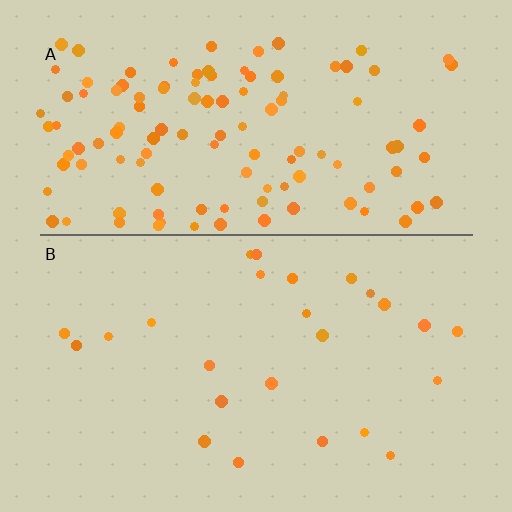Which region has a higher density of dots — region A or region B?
A (the top).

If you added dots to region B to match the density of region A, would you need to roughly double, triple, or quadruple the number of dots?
Approximately quadruple.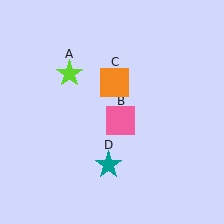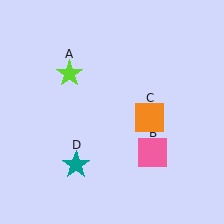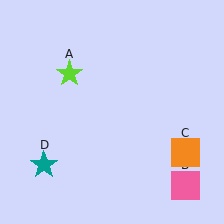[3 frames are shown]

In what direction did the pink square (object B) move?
The pink square (object B) moved down and to the right.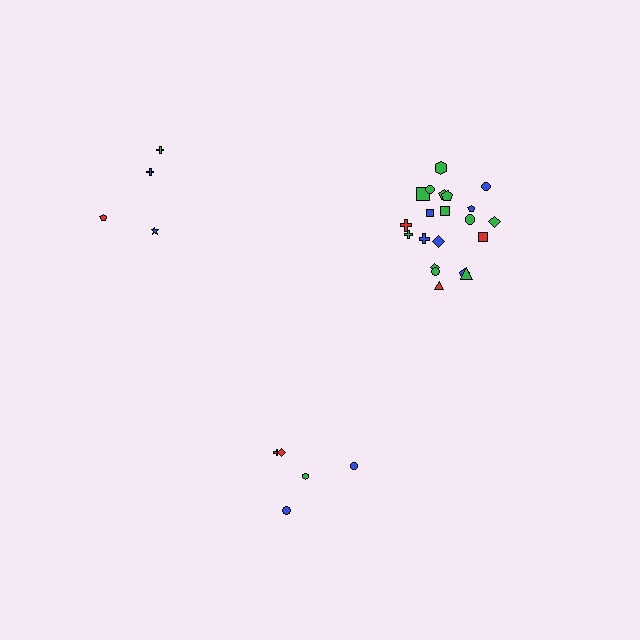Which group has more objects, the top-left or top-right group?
The top-right group.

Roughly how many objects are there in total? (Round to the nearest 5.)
Roughly 30 objects in total.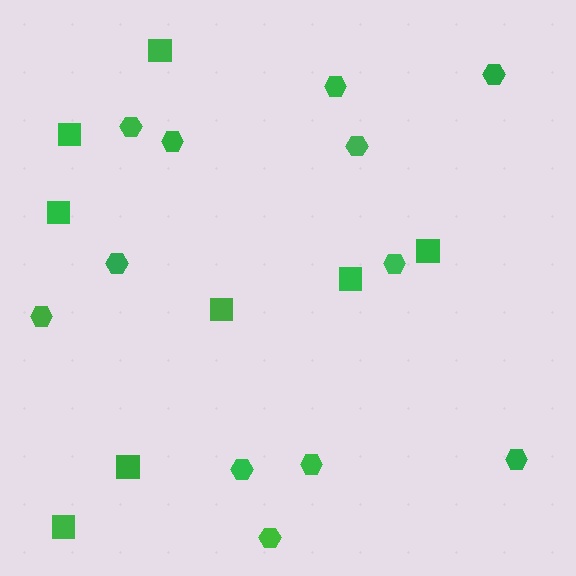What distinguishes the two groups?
There are 2 groups: one group of squares (8) and one group of hexagons (12).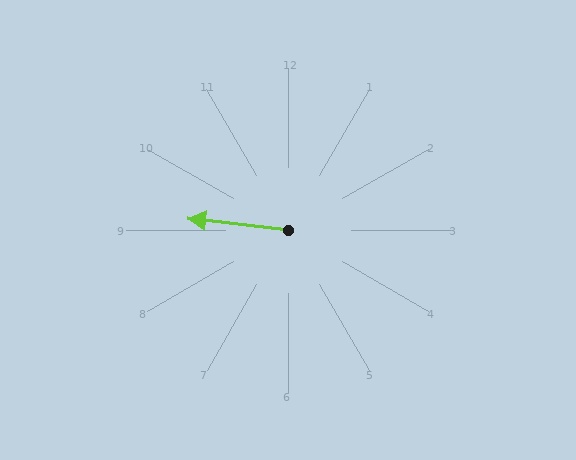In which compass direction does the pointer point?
West.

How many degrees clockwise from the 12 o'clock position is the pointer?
Approximately 276 degrees.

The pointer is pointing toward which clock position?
Roughly 9 o'clock.